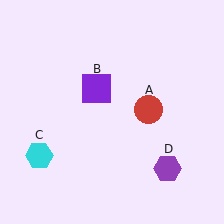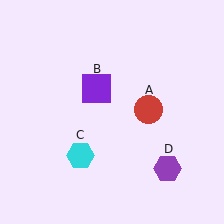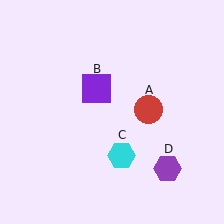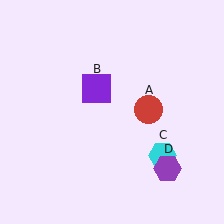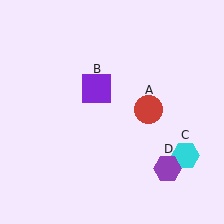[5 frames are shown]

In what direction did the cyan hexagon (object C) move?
The cyan hexagon (object C) moved right.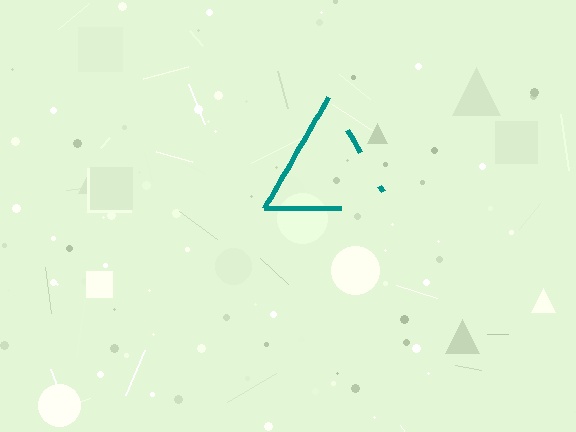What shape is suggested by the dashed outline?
The dashed outline suggests a triangle.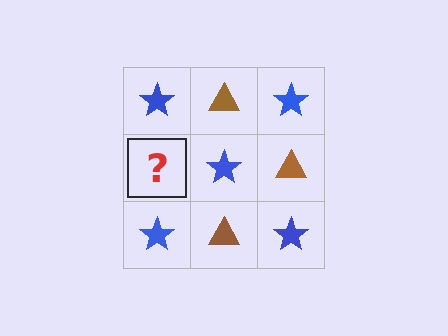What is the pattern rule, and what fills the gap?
The rule is that it alternates blue star and brown triangle in a checkerboard pattern. The gap should be filled with a brown triangle.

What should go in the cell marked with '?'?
The missing cell should contain a brown triangle.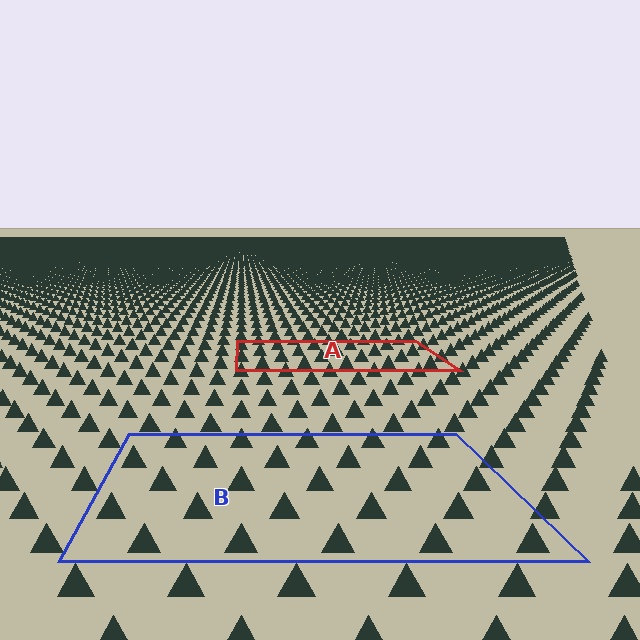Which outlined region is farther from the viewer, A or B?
Region A is farther from the viewer — the texture elements inside it appear smaller and more densely packed.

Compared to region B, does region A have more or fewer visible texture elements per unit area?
Region A has more texture elements per unit area — they are packed more densely because it is farther away.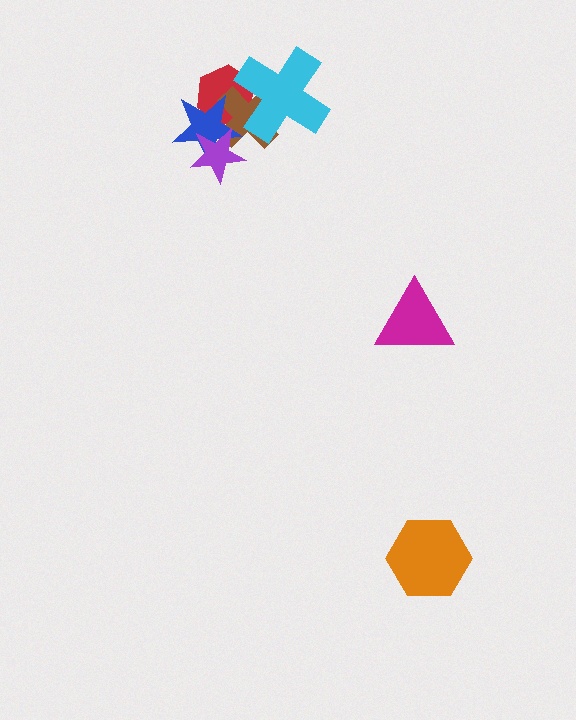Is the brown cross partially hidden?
Yes, it is partially covered by another shape.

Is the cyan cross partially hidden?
No, no other shape covers it.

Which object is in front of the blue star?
The purple star is in front of the blue star.